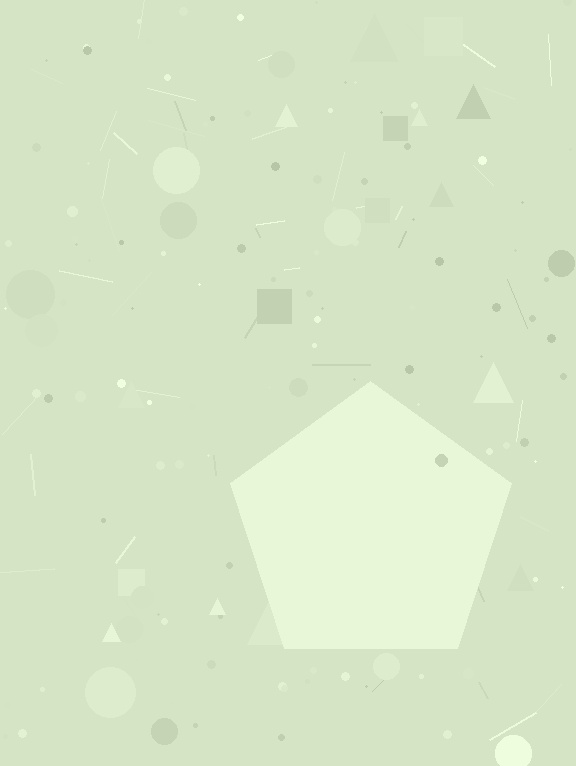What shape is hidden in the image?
A pentagon is hidden in the image.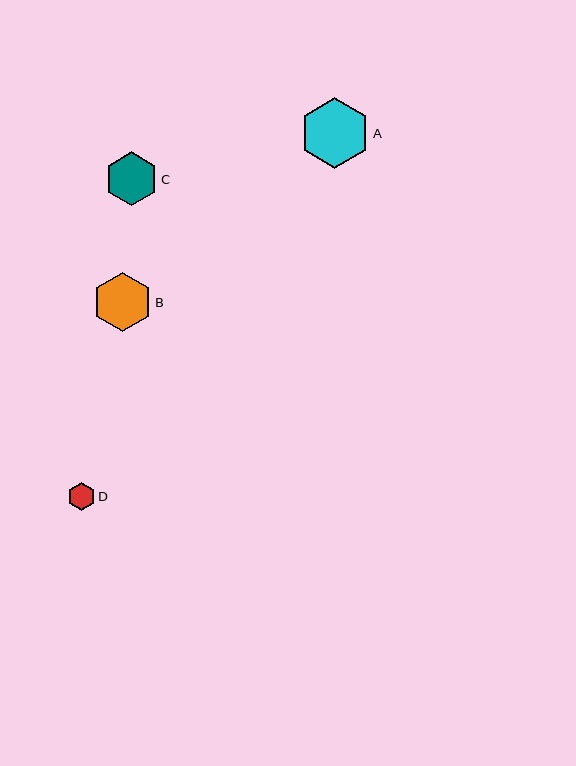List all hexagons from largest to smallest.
From largest to smallest: A, B, C, D.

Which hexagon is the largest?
Hexagon A is the largest with a size of approximately 71 pixels.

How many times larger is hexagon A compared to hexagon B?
Hexagon A is approximately 1.2 times the size of hexagon B.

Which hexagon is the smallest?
Hexagon D is the smallest with a size of approximately 28 pixels.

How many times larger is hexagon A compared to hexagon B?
Hexagon A is approximately 1.2 times the size of hexagon B.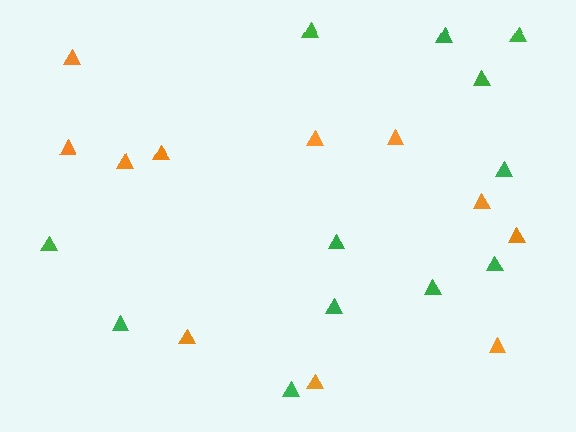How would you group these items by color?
There are 2 groups: one group of green triangles (12) and one group of orange triangles (11).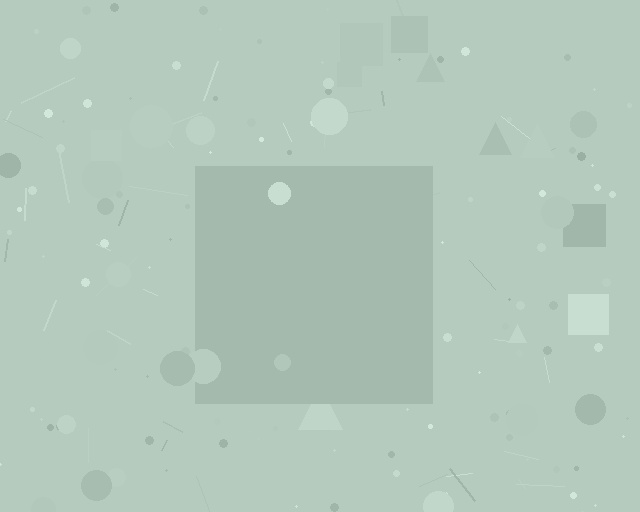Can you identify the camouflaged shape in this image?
The camouflaged shape is a square.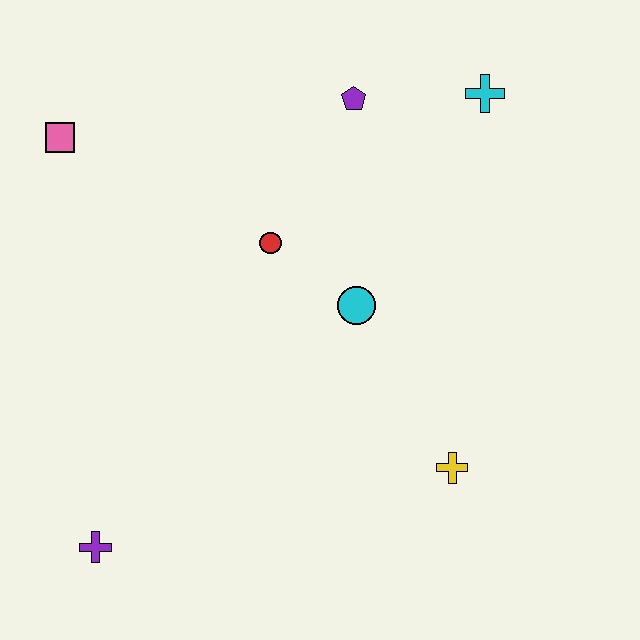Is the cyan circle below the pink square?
Yes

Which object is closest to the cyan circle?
The red circle is closest to the cyan circle.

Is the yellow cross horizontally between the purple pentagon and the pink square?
No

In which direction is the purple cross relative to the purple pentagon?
The purple cross is below the purple pentagon.